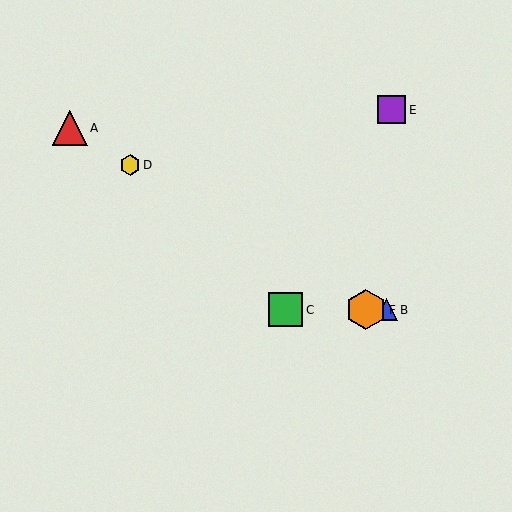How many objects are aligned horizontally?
3 objects (B, C, F) are aligned horizontally.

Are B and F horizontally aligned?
Yes, both are at y≈310.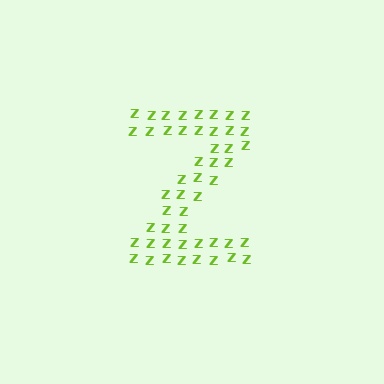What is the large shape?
The large shape is the letter Z.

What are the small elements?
The small elements are letter Z's.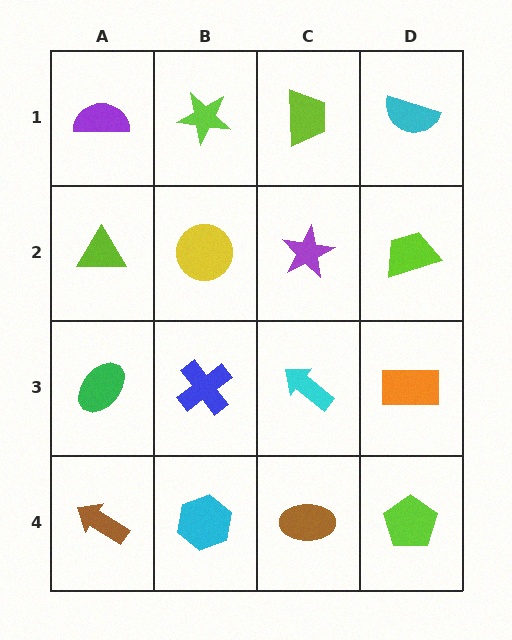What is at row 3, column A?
A green ellipse.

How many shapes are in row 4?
4 shapes.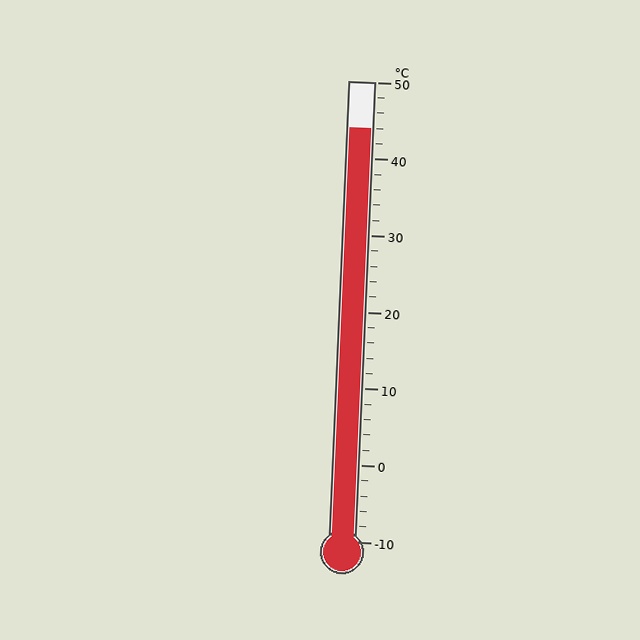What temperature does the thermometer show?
The thermometer shows approximately 44°C.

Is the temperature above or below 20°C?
The temperature is above 20°C.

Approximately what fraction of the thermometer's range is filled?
The thermometer is filled to approximately 90% of its range.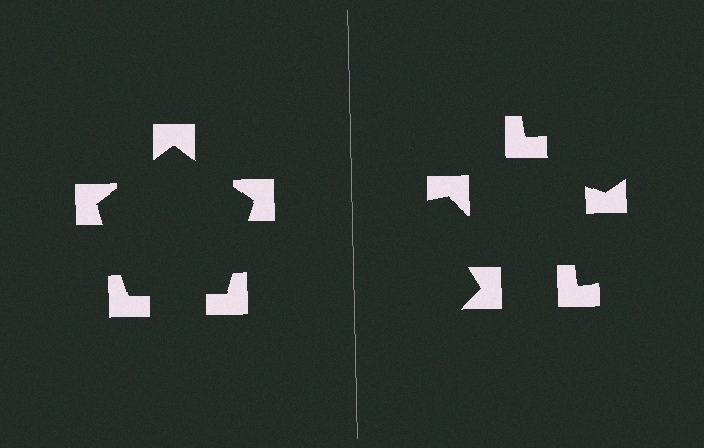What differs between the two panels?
The notched squares are positioned identically on both sides; only the wedge orientations differ. On the left they align to a pentagon; on the right they are misaligned.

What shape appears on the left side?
An illusory pentagon.